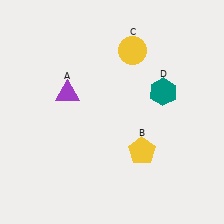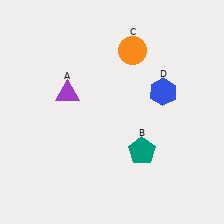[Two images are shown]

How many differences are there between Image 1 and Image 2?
There are 3 differences between the two images.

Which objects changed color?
B changed from yellow to teal. C changed from yellow to orange. D changed from teal to blue.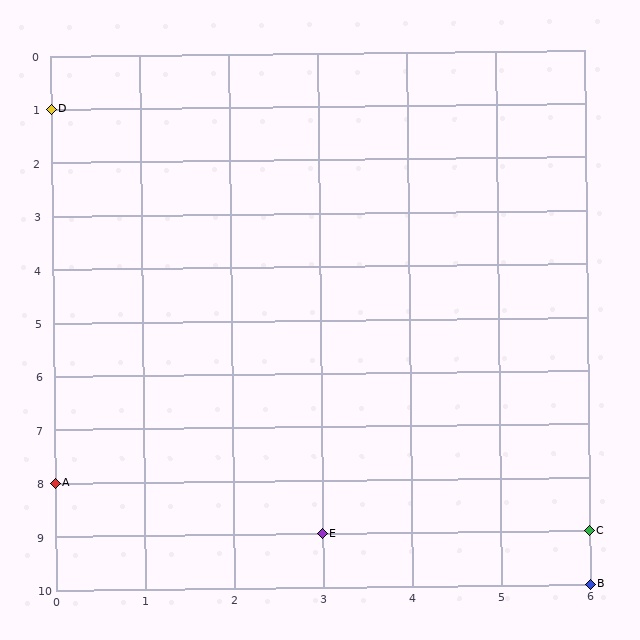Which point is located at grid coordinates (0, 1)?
Point D is at (0, 1).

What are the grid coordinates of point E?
Point E is at grid coordinates (3, 9).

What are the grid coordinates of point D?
Point D is at grid coordinates (0, 1).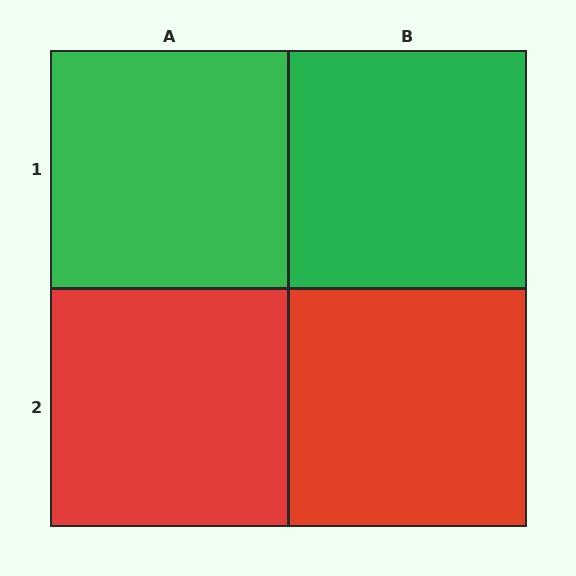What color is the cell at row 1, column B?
Green.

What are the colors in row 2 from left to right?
Red, red.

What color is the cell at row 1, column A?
Green.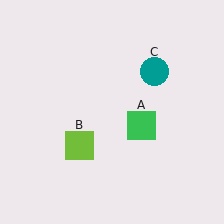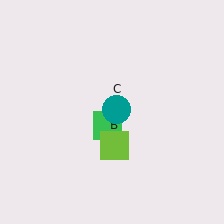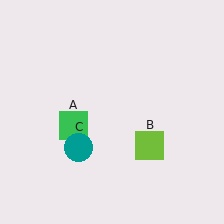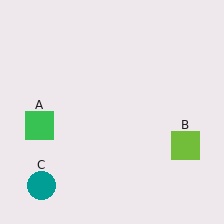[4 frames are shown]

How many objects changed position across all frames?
3 objects changed position: green square (object A), lime square (object B), teal circle (object C).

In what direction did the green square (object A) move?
The green square (object A) moved left.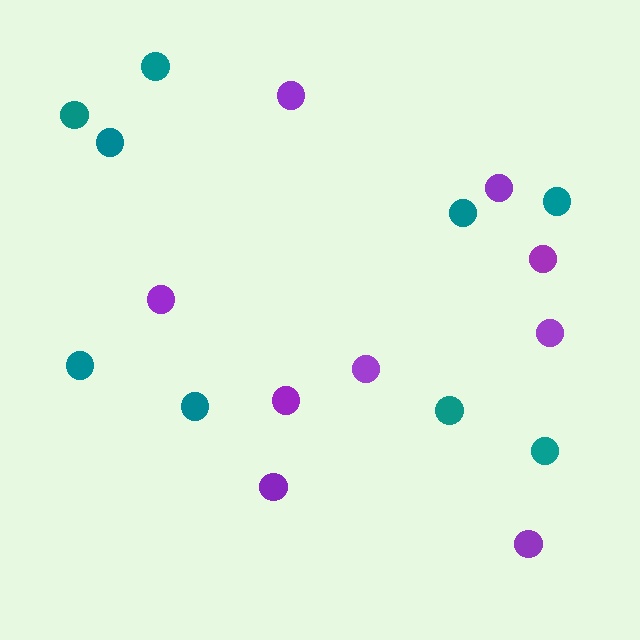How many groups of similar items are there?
There are 2 groups: one group of teal circles (9) and one group of purple circles (9).